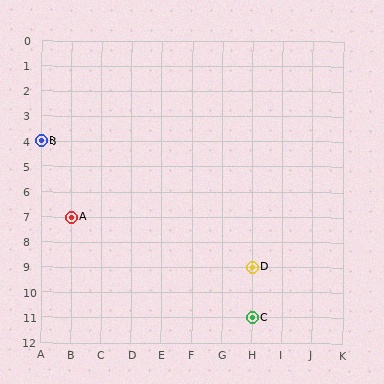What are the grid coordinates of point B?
Point B is at grid coordinates (A, 4).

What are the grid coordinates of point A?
Point A is at grid coordinates (B, 7).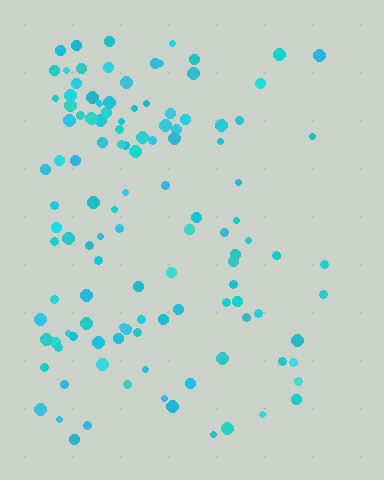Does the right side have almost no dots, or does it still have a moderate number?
Still a moderate number, just noticeably fewer than the left.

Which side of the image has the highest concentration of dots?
The left.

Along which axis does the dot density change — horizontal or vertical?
Horizontal.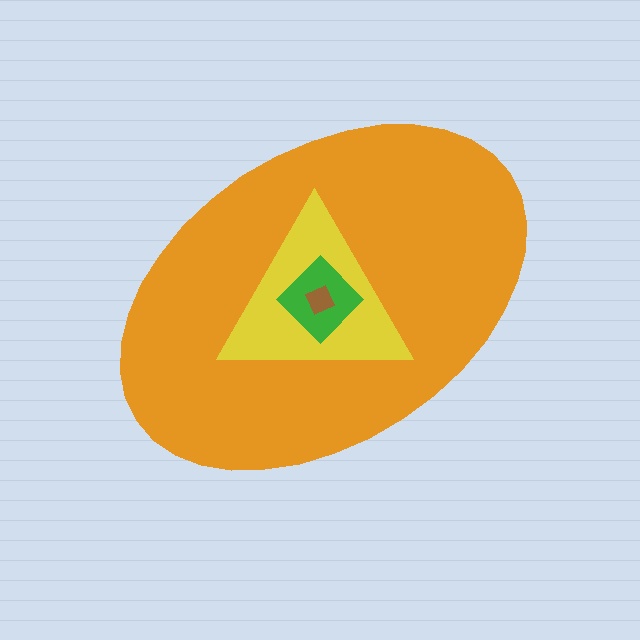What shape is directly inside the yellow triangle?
The green diamond.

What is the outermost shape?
The orange ellipse.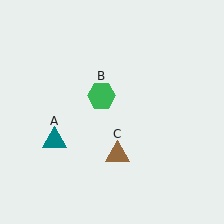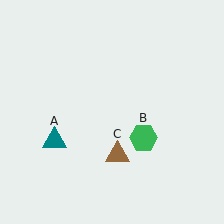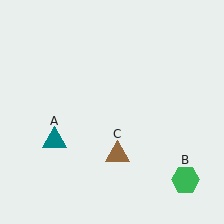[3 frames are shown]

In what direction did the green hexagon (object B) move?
The green hexagon (object B) moved down and to the right.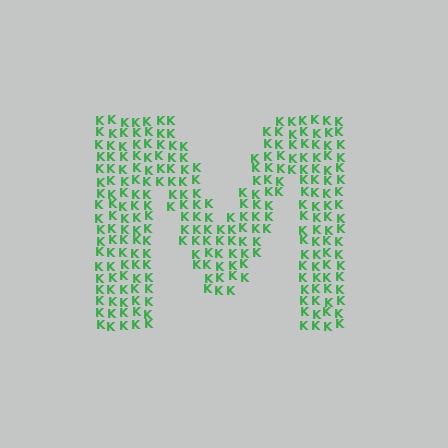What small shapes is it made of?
It is made of small letter K's.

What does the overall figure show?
The overall figure shows the letter M.